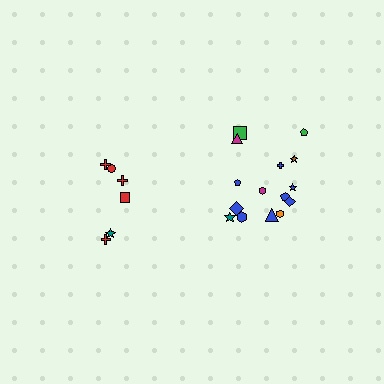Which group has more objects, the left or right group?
The right group.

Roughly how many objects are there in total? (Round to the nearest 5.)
Roughly 20 objects in total.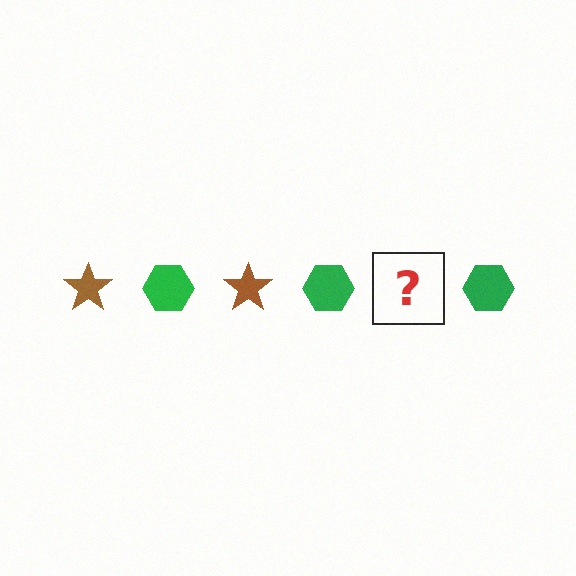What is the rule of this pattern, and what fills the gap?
The rule is that the pattern alternates between brown star and green hexagon. The gap should be filled with a brown star.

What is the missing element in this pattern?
The missing element is a brown star.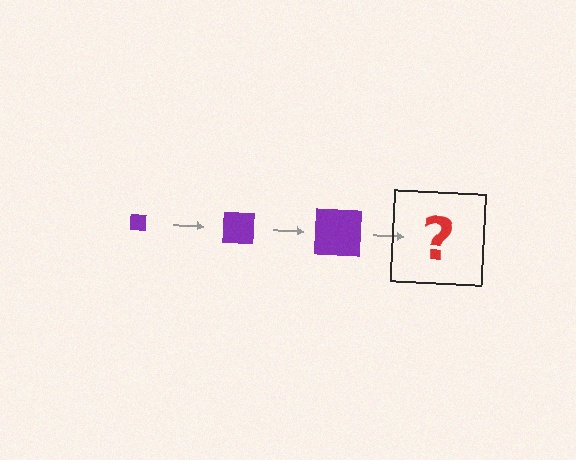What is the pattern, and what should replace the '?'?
The pattern is that the square gets progressively larger each step. The '?' should be a purple square, larger than the previous one.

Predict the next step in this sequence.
The next step is a purple square, larger than the previous one.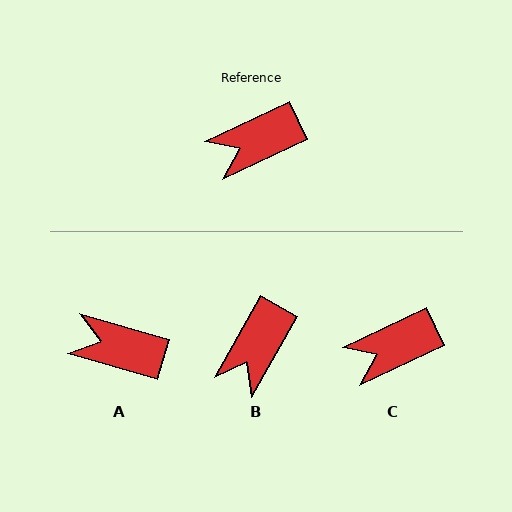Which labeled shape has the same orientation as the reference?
C.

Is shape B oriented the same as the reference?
No, it is off by about 36 degrees.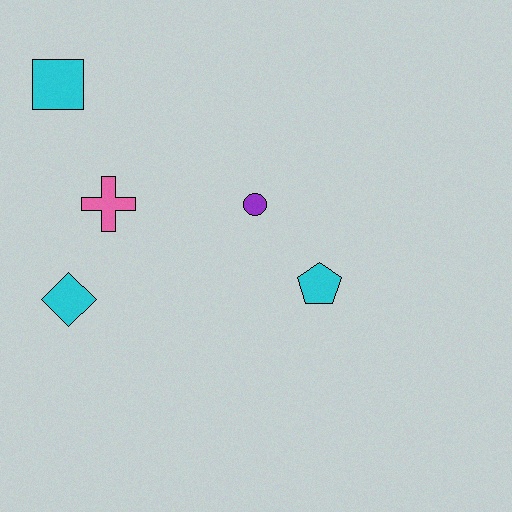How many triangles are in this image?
There are no triangles.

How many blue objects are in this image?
There are no blue objects.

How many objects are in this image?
There are 5 objects.